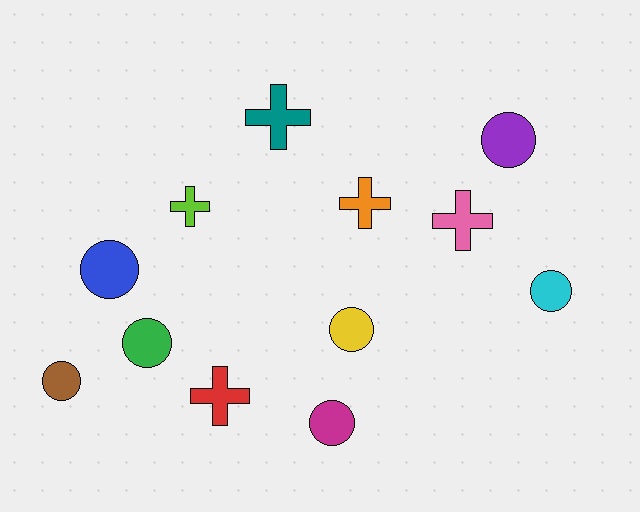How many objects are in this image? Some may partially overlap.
There are 12 objects.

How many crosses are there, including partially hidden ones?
There are 5 crosses.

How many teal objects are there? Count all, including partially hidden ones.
There is 1 teal object.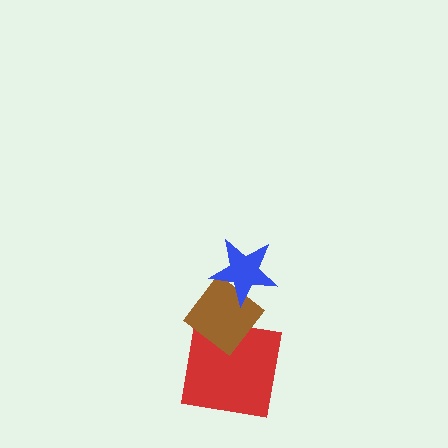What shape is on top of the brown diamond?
The blue star is on top of the brown diamond.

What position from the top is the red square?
The red square is 3rd from the top.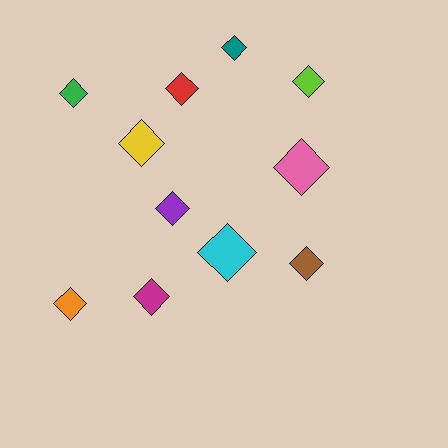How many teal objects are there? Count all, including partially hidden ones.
There is 1 teal object.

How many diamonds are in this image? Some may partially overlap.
There are 11 diamonds.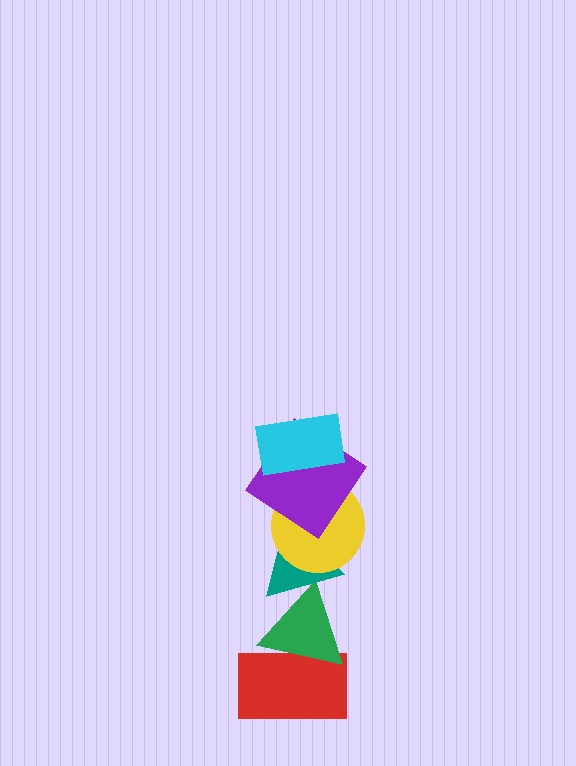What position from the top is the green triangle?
The green triangle is 5th from the top.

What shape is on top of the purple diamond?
The cyan rectangle is on top of the purple diamond.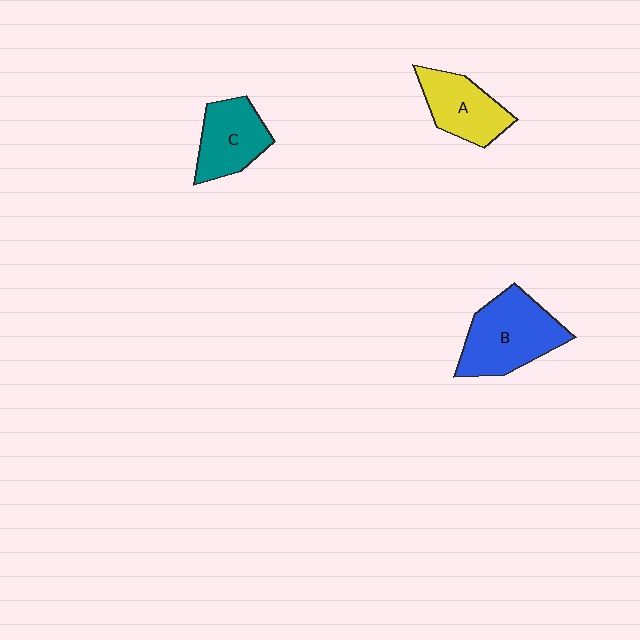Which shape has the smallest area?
Shape C (teal).